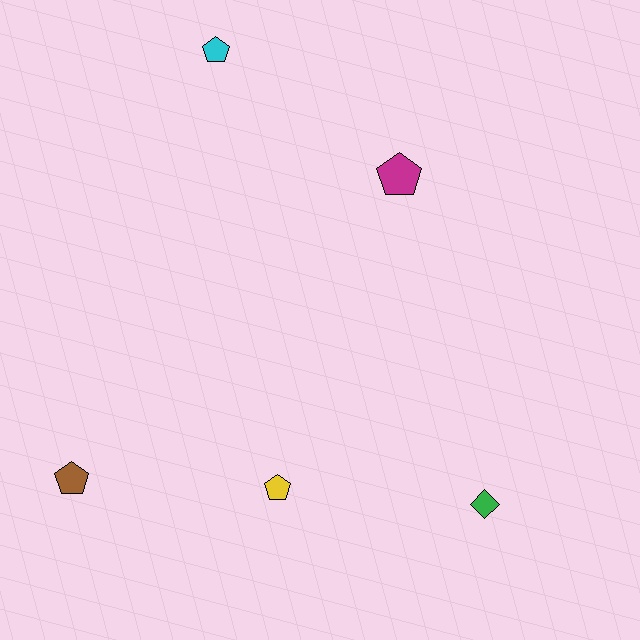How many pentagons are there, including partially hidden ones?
There are 4 pentagons.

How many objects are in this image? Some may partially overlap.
There are 5 objects.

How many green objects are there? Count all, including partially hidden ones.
There is 1 green object.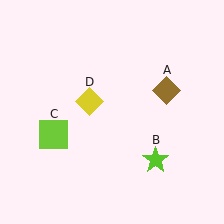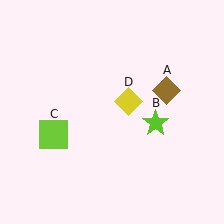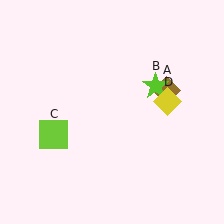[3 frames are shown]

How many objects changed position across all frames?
2 objects changed position: lime star (object B), yellow diamond (object D).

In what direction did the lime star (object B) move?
The lime star (object B) moved up.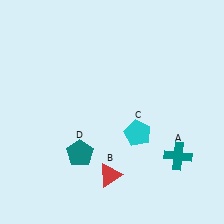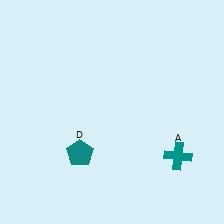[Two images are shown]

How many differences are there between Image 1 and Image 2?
There are 2 differences between the two images.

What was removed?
The cyan pentagon (C), the red triangle (B) were removed in Image 2.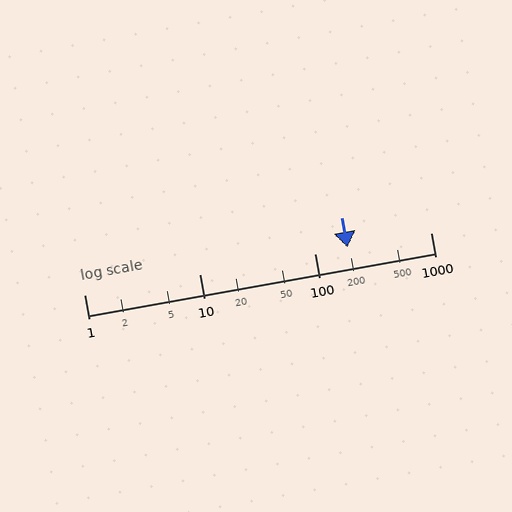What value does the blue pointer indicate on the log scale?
The pointer indicates approximately 190.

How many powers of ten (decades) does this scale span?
The scale spans 3 decades, from 1 to 1000.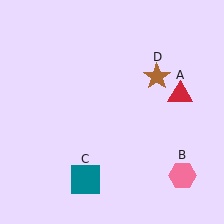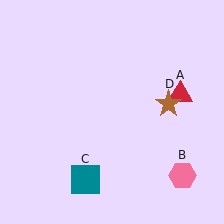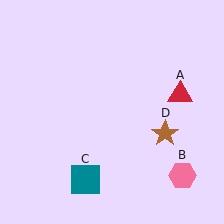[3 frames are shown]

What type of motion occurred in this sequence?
The brown star (object D) rotated clockwise around the center of the scene.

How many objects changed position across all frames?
1 object changed position: brown star (object D).